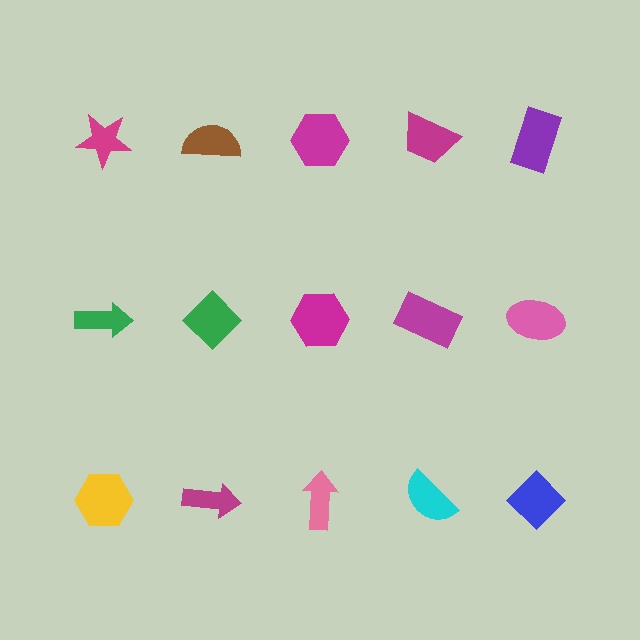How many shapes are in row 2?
5 shapes.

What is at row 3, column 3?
A pink arrow.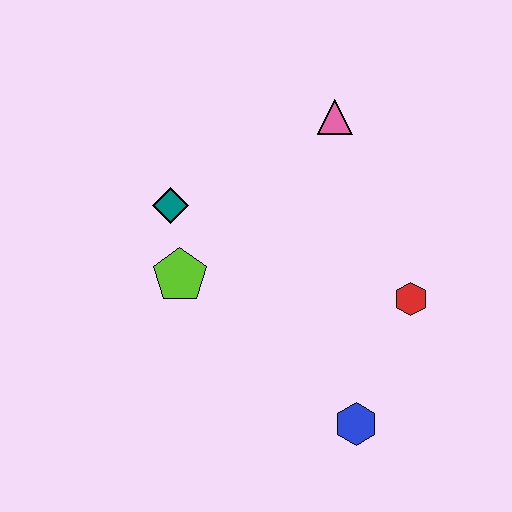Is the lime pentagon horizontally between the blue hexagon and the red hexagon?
No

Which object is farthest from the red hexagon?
The teal diamond is farthest from the red hexagon.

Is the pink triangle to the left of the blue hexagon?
Yes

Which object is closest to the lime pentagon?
The teal diamond is closest to the lime pentagon.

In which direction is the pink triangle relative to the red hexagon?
The pink triangle is above the red hexagon.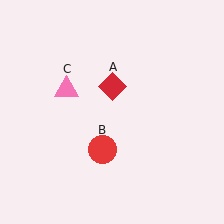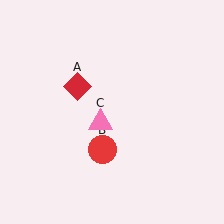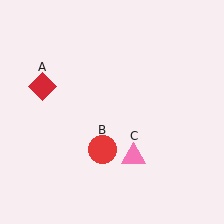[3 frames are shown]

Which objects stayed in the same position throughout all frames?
Red circle (object B) remained stationary.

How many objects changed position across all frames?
2 objects changed position: red diamond (object A), pink triangle (object C).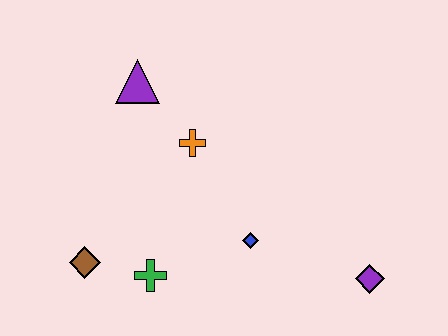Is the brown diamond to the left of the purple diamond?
Yes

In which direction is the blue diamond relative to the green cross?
The blue diamond is to the right of the green cross.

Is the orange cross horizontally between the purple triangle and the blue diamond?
Yes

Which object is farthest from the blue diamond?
The purple triangle is farthest from the blue diamond.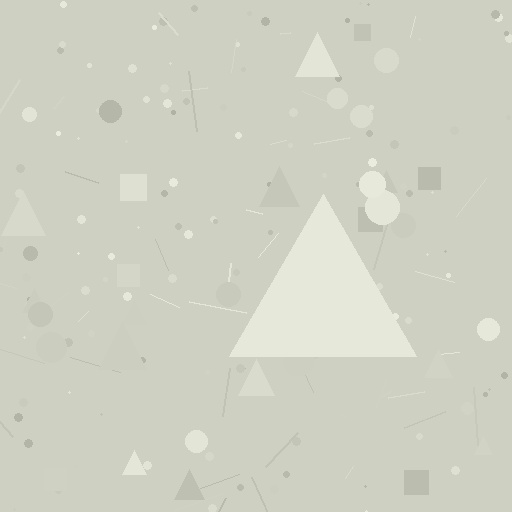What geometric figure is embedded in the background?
A triangle is embedded in the background.